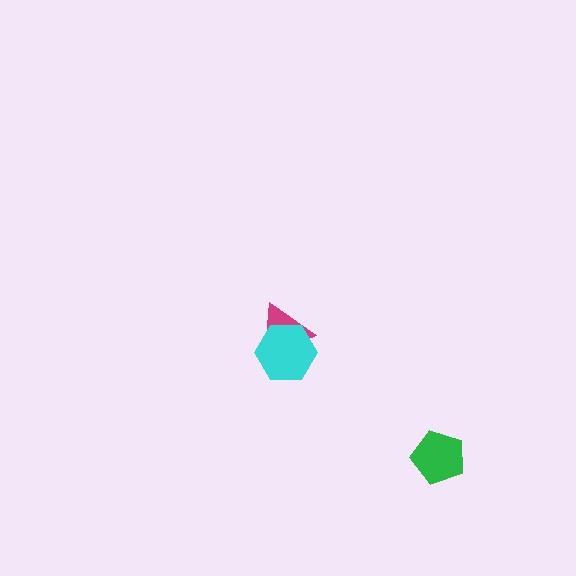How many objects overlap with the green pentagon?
0 objects overlap with the green pentagon.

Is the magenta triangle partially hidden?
Yes, it is partially covered by another shape.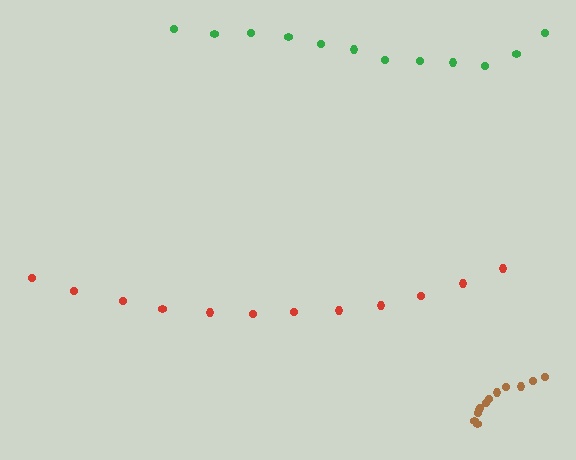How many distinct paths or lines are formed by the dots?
There are 3 distinct paths.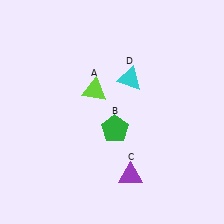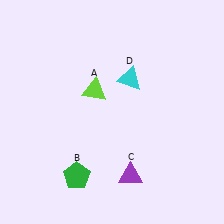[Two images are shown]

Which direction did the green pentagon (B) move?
The green pentagon (B) moved down.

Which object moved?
The green pentagon (B) moved down.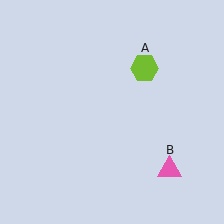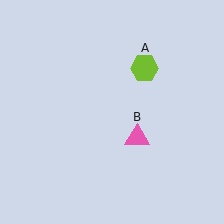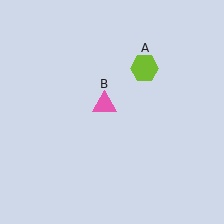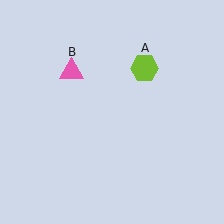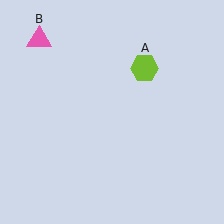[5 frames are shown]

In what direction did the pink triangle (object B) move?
The pink triangle (object B) moved up and to the left.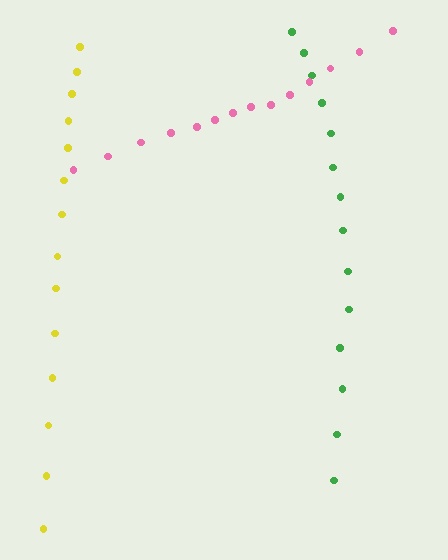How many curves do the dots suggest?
There are 3 distinct paths.